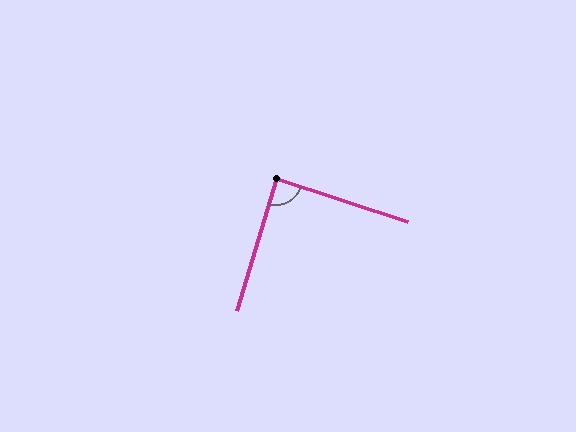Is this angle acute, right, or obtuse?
It is approximately a right angle.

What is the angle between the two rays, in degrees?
Approximately 89 degrees.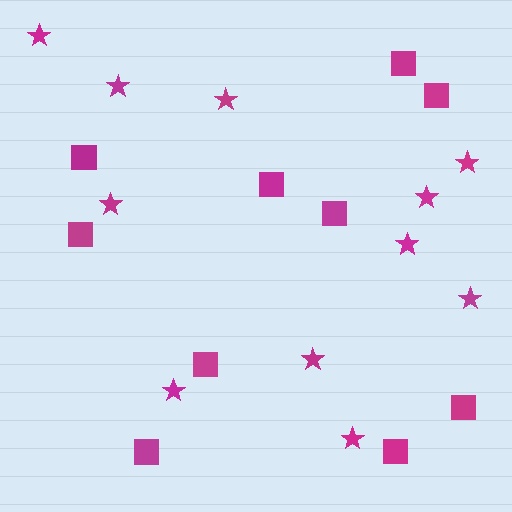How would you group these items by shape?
There are 2 groups: one group of stars (11) and one group of squares (10).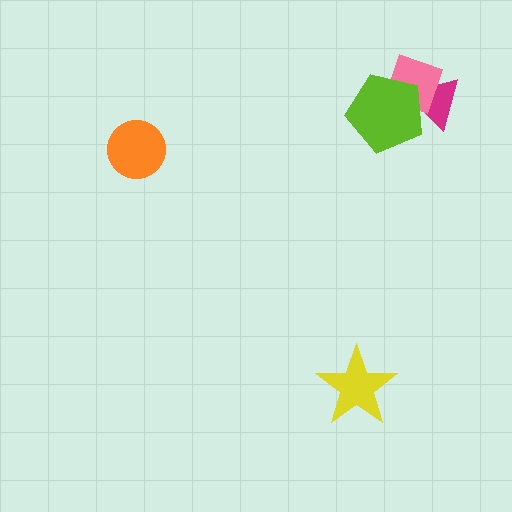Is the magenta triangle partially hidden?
Yes, it is partially covered by another shape.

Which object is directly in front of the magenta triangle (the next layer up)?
The pink diamond is directly in front of the magenta triangle.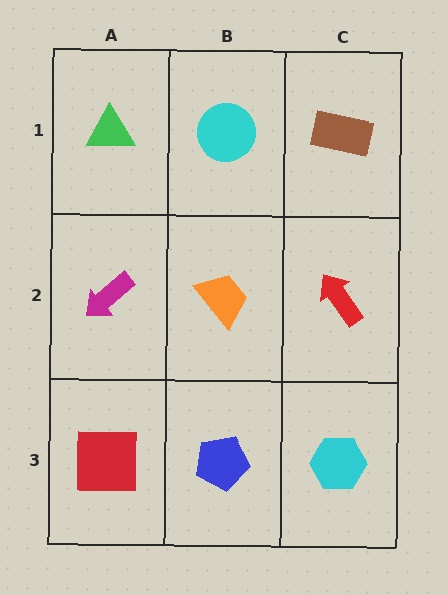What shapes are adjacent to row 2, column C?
A brown rectangle (row 1, column C), a cyan hexagon (row 3, column C), an orange trapezoid (row 2, column B).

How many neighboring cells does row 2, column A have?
3.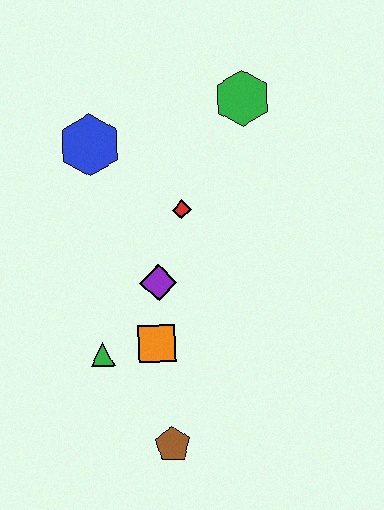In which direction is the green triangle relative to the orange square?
The green triangle is to the left of the orange square.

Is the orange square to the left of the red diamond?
Yes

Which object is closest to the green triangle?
The orange square is closest to the green triangle.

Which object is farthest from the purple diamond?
The green hexagon is farthest from the purple diamond.